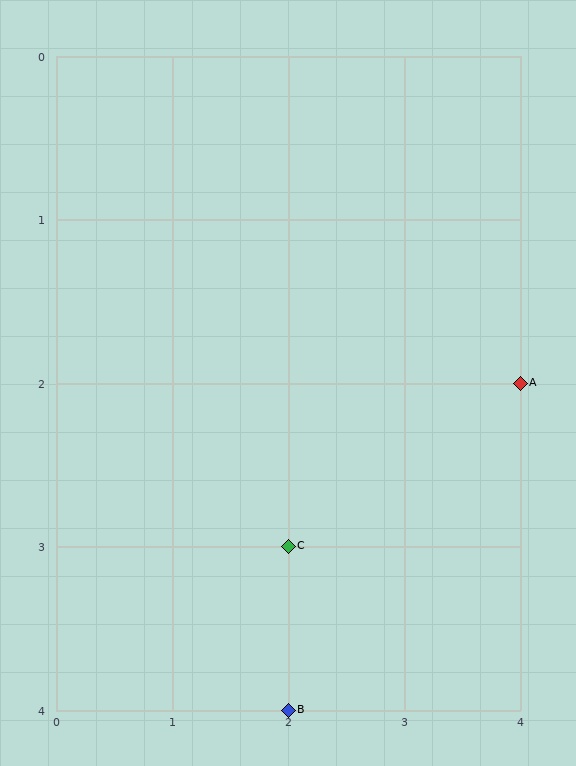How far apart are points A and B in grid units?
Points A and B are 2 columns and 2 rows apart (about 2.8 grid units diagonally).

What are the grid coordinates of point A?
Point A is at grid coordinates (4, 2).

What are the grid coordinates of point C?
Point C is at grid coordinates (2, 3).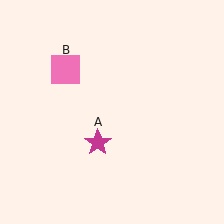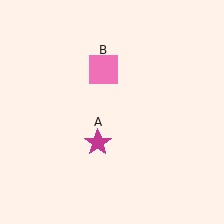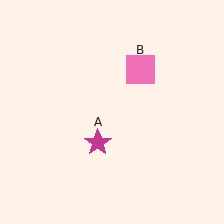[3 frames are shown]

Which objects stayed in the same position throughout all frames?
Magenta star (object A) remained stationary.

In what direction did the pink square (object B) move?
The pink square (object B) moved right.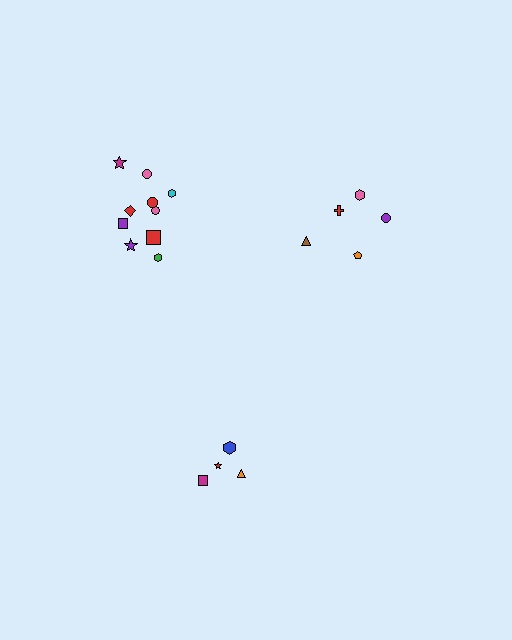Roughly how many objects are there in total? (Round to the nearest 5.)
Roughly 20 objects in total.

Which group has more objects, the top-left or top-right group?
The top-left group.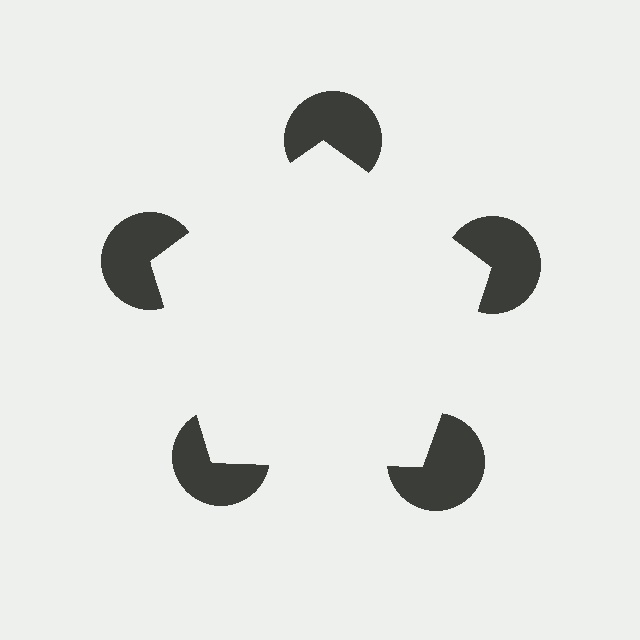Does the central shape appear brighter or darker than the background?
It typically appears slightly brighter than the background, even though no actual brightness change is drawn.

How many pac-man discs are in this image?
There are 5 — one at each vertex of the illusory pentagon.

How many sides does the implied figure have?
5 sides.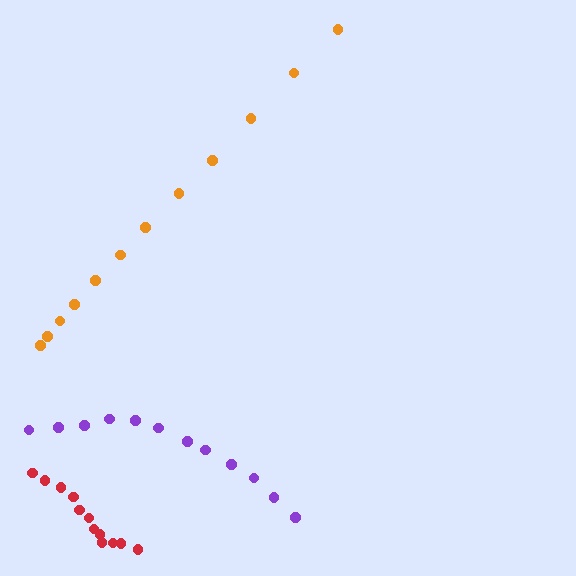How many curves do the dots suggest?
There are 3 distinct paths.